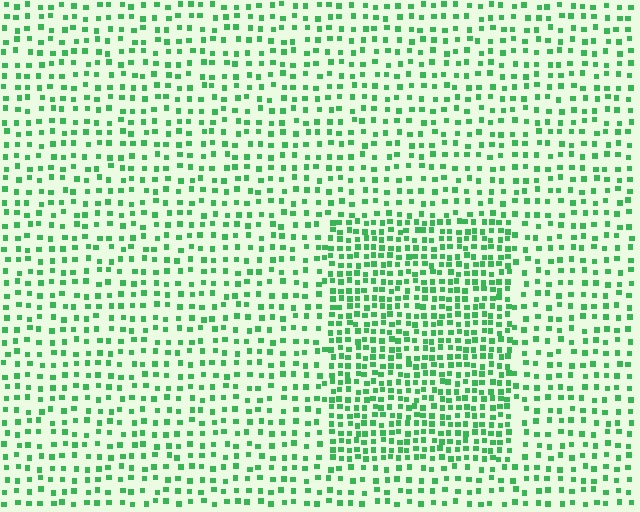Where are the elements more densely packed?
The elements are more densely packed inside the rectangle boundary.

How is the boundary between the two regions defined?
The boundary is defined by a change in element density (approximately 1.9x ratio). All elements are the same color, size, and shape.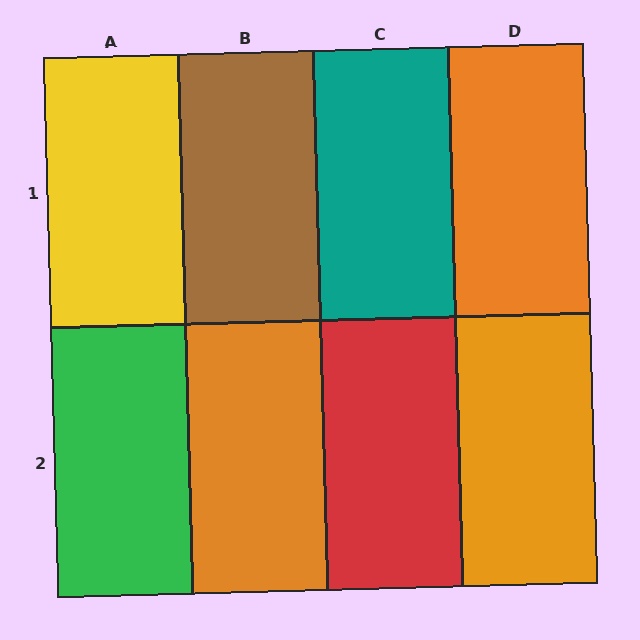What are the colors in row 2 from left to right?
Green, orange, red, orange.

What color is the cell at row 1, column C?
Teal.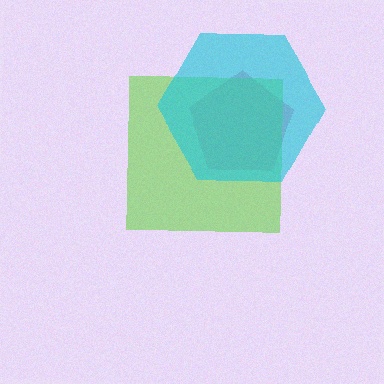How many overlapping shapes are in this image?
There are 3 overlapping shapes in the image.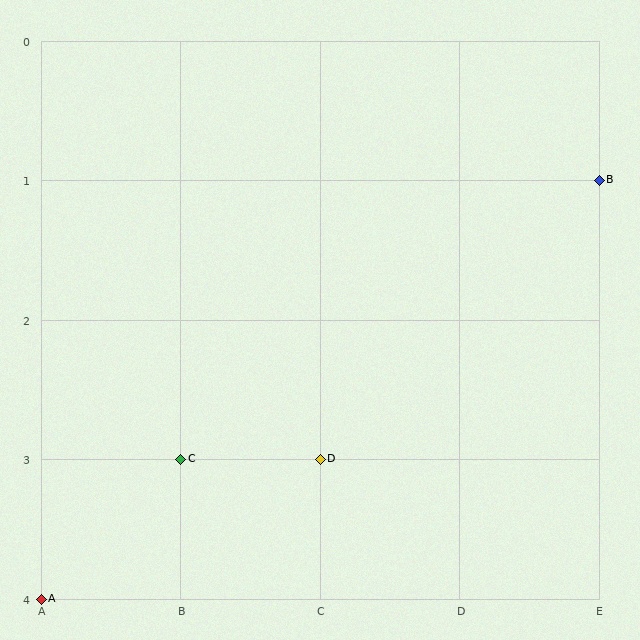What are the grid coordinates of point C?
Point C is at grid coordinates (B, 3).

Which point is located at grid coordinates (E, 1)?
Point B is at (E, 1).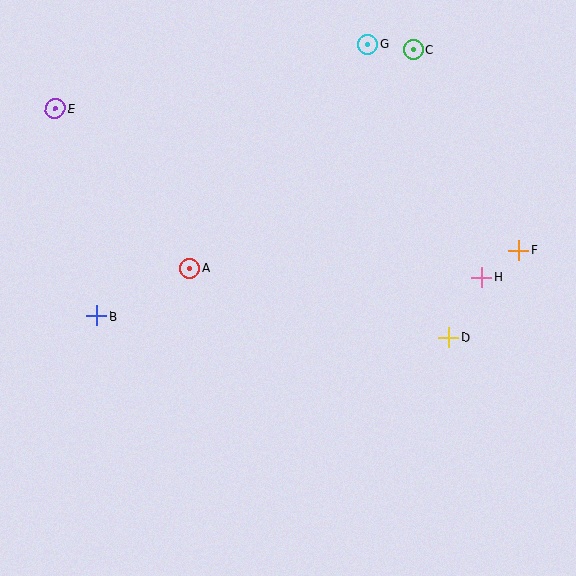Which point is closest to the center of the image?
Point A at (190, 268) is closest to the center.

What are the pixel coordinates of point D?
Point D is at (449, 338).